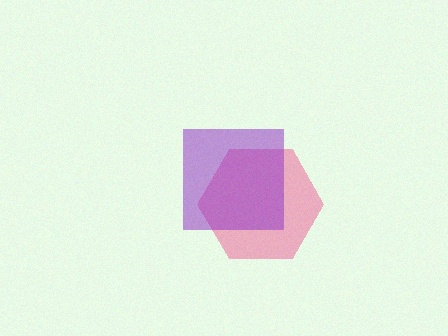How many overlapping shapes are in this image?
There are 2 overlapping shapes in the image.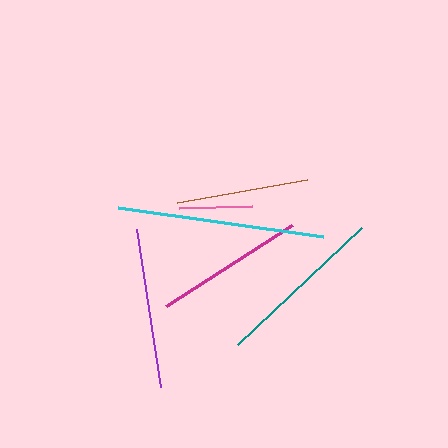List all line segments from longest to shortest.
From longest to shortest: cyan, teal, purple, magenta, brown, pink.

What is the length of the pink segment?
The pink segment is approximately 73 pixels long.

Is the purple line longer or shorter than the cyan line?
The cyan line is longer than the purple line.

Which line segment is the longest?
The cyan line is the longest at approximately 206 pixels.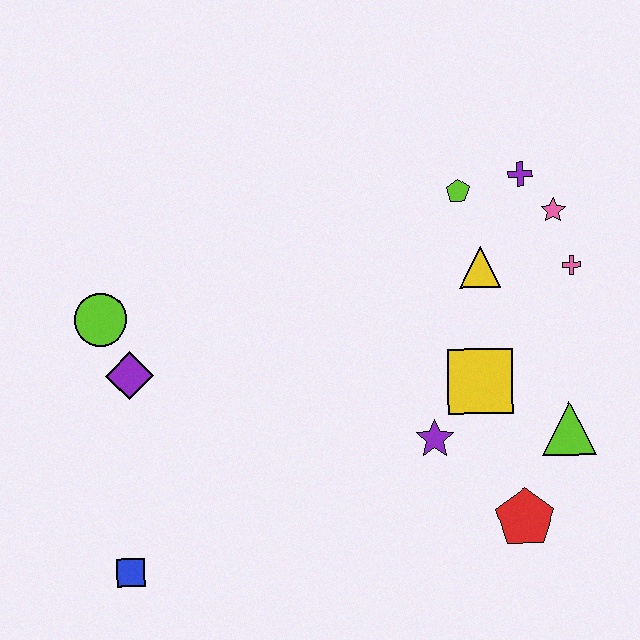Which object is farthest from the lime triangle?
The lime circle is farthest from the lime triangle.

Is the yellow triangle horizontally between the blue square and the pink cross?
Yes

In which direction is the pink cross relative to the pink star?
The pink cross is below the pink star.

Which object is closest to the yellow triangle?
The lime pentagon is closest to the yellow triangle.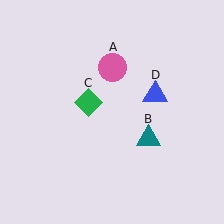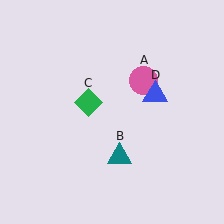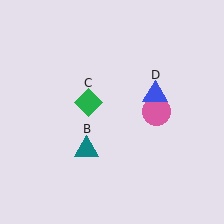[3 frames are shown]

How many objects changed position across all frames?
2 objects changed position: pink circle (object A), teal triangle (object B).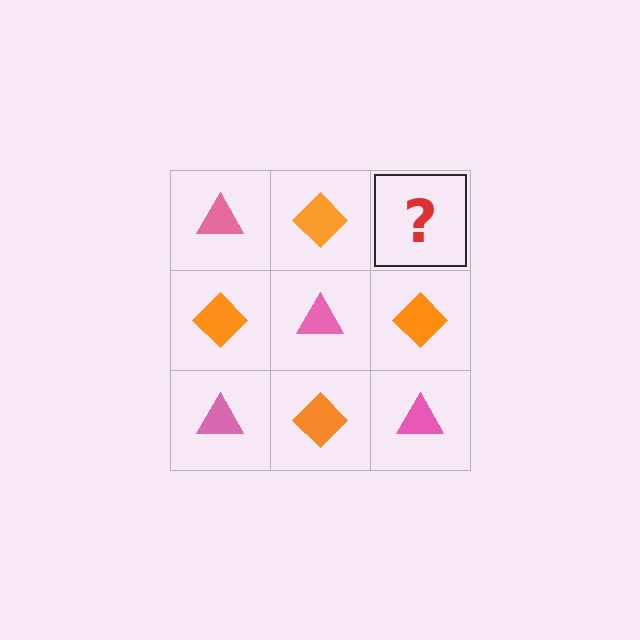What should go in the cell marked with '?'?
The missing cell should contain a pink triangle.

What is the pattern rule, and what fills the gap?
The rule is that it alternates pink triangle and orange diamond in a checkerboard pattern. The gap should be filled with a pink triangle.